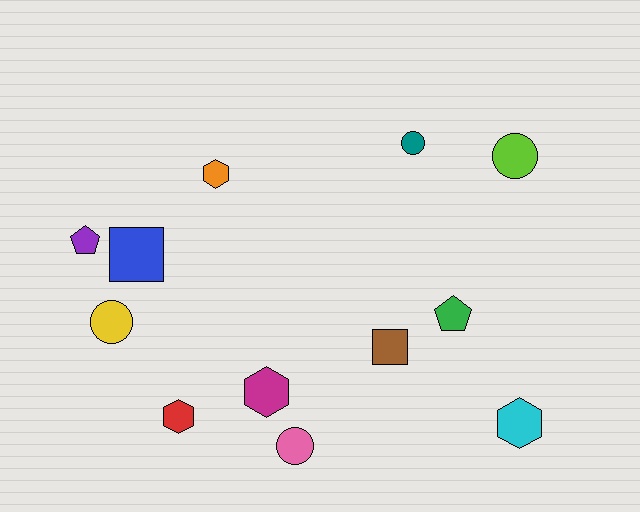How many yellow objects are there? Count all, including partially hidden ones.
There is 1 yellow object.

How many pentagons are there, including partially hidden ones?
There are 2 pentagons.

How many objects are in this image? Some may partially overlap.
There are 12 objects.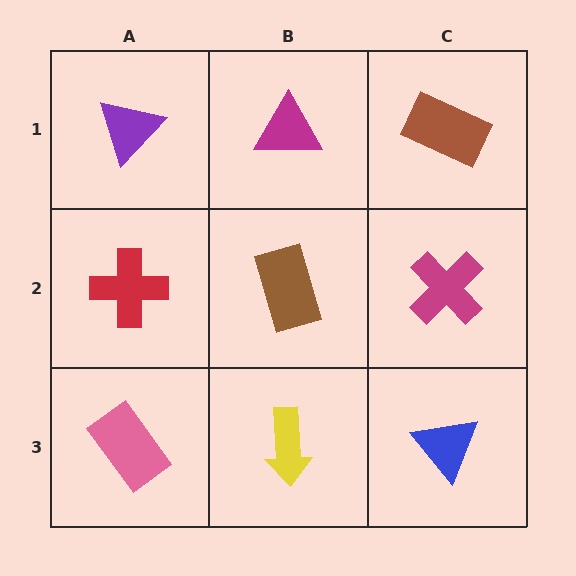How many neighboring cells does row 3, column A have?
2.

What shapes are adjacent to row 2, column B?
A magenta triangle (row 1, column B), a yellow arrow (row 3, column B), a red cross (row 2, column A), a magenta cross (row 2, column C).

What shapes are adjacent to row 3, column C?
A magenta cross (row 2, column C), a yellow arrow (row 3, column B).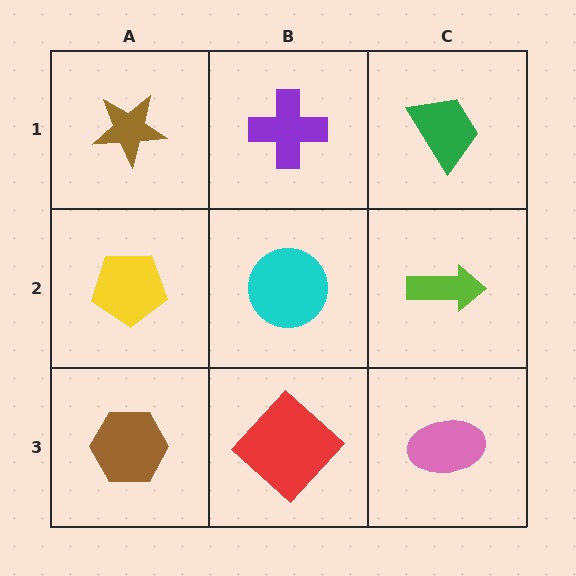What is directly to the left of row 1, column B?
A brown star.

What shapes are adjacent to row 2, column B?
A purple cross (row 1, column B), a red diamond (row 3, column B), a yellow pentagon (row 2, column A), a lime arrow (row 2, column C).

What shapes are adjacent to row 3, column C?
A lime arrow (row 2, column C), a red diamond (row 3, column B).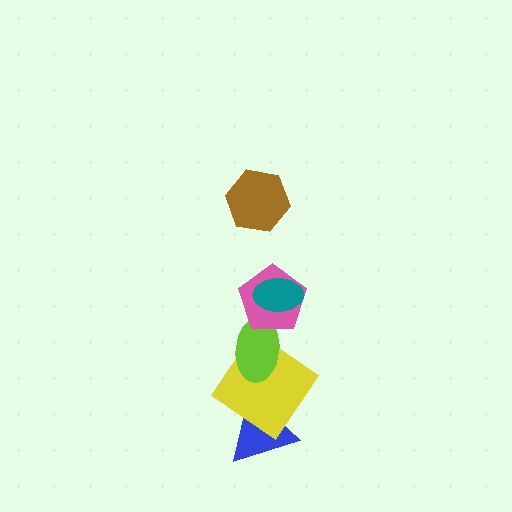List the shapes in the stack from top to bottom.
From top to bottom: the brown hexagon, the teal ellipse, the pink pentagon, the lime ellipse, the yellow diamond, the blue triangle.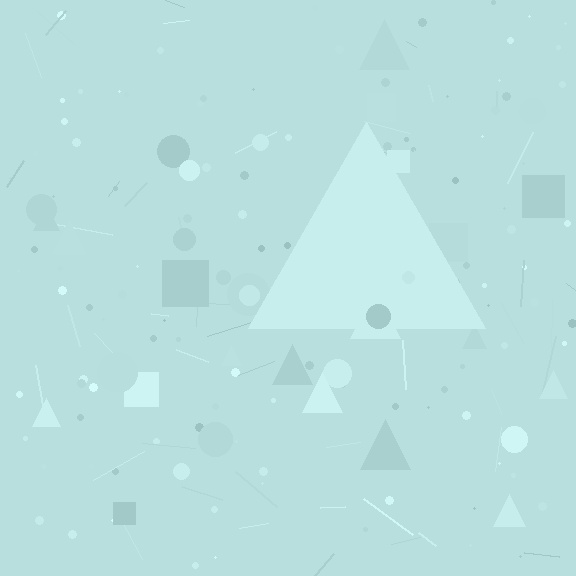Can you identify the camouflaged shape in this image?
The camouflaged shape is a triangle.